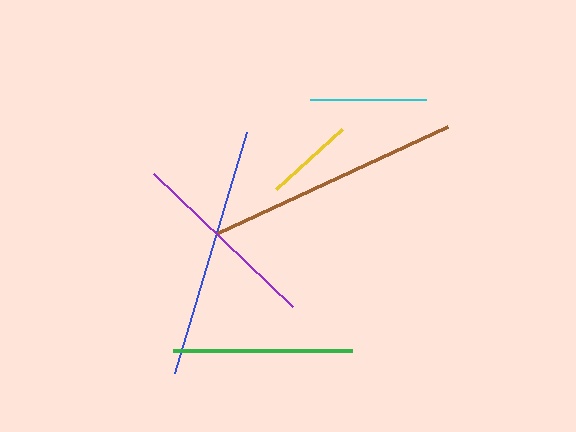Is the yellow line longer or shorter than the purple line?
The purple line is longer than the yellow line.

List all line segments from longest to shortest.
From longest to shortest: brown, blue, purple, green, cyan, yellow.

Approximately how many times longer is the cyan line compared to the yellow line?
The cyan line is approximately 1.3 times the length of the yellow line.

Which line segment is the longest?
The brown line is the longest at approximately 255 pixels.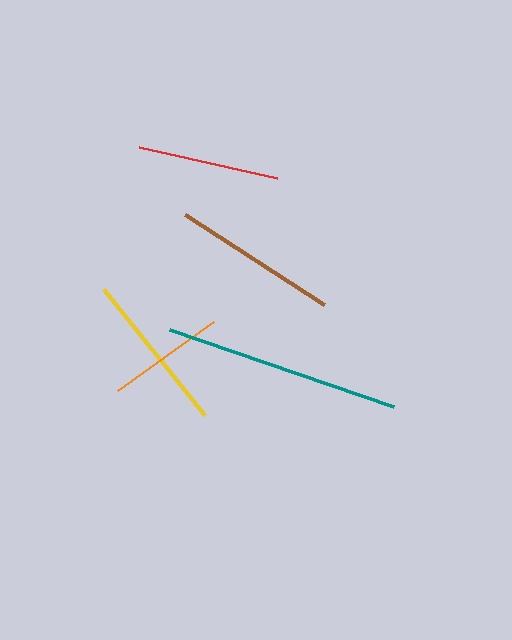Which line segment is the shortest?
The orange line is the shortest at approximately 118 pixels.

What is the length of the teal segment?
The teal segment is approximately 237 pixels long.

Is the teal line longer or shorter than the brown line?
The teal line is longer than the brown line.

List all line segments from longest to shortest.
From longest to shortest: teal, brown, yellow, red, orange.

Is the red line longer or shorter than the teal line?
The teal line is longer than the red line.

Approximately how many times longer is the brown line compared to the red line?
The brown line is approximately 1.2 times the length of the red line.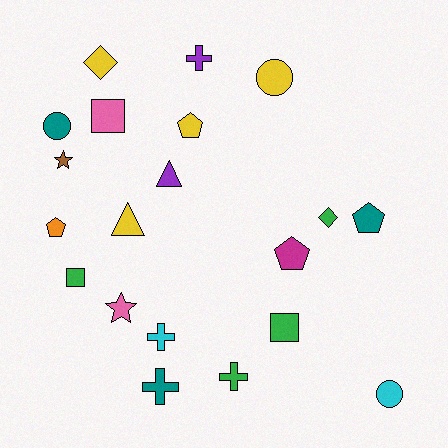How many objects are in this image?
There are 20 objects.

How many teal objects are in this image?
There are 3 teal objects.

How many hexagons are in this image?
There are no hexagons.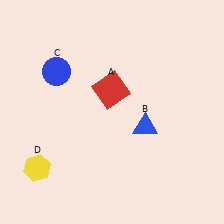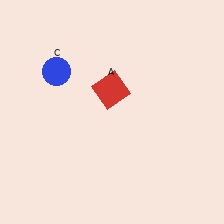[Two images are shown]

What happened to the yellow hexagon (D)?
The yellow hexagon (D) was removed in Image 2. It was in the bottom-left area of Image 1.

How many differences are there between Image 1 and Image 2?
There are 2 differences between the two images.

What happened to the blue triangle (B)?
The blue triangle (B) was removed in Image 2. It was in the bottom-right area of Image 1.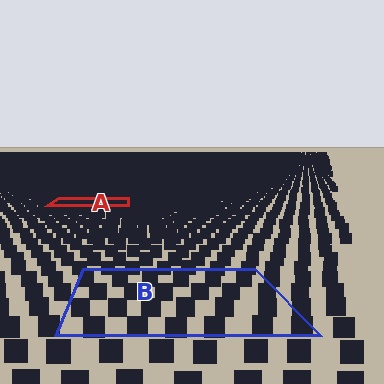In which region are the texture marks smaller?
The texture marks are smaller in region A, because it is farther away.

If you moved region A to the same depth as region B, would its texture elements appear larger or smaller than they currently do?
They would appear larger. At a closer depth, the same texture elements are projected at a bigger on-screen size.